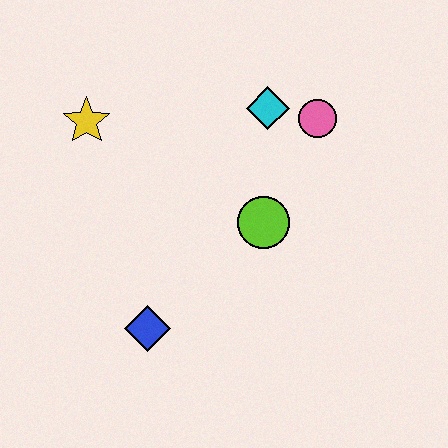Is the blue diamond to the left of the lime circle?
Yes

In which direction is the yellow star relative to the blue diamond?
The yellow star is above the blue diamond.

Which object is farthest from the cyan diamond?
The blue diamond is farthest from the cyan diamond.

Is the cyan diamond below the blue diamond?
No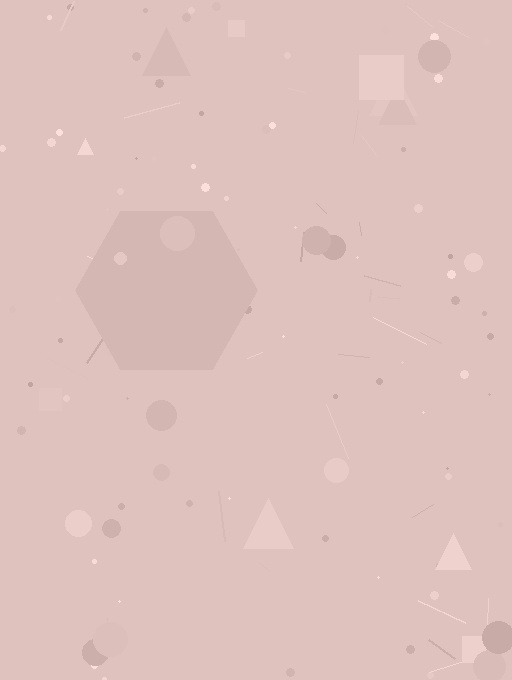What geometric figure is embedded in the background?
A hexagon is embedded in the background.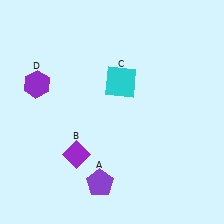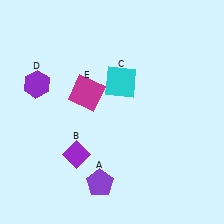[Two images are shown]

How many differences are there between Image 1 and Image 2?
There is 1 difference between the two images.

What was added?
A magenta square (E) was added in Image 2.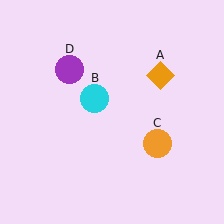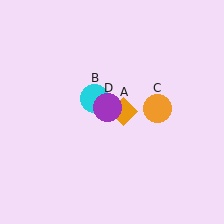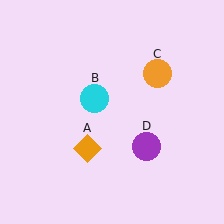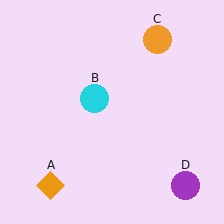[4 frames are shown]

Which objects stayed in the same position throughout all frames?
Cyan circle (object B) remained stationary.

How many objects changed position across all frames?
3 objects changed position: orange diamond (object A), orange circle (object C), purple circle (object D).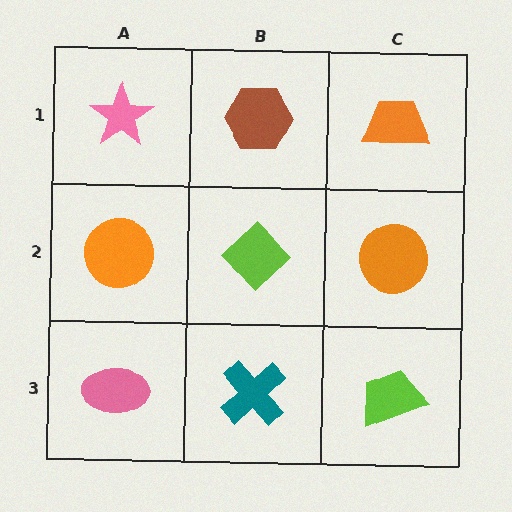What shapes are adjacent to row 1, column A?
An orange circle (row 2, column A), a brown hexagon (row 1, column B).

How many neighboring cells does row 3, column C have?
2.